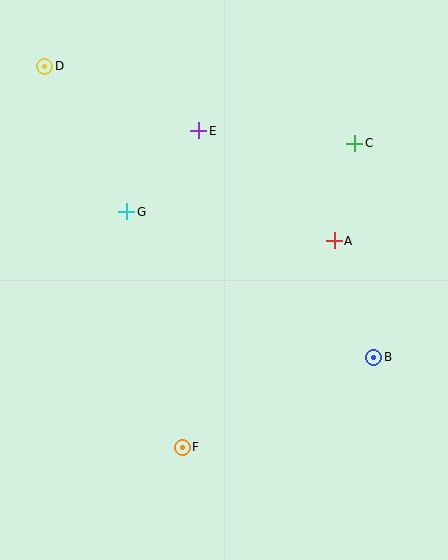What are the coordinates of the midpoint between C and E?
The midpoint between C and E is at (277, 137).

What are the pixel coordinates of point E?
Point E is at (199, 131).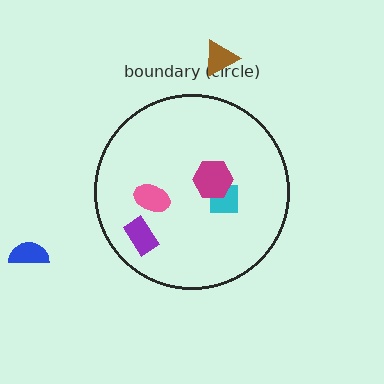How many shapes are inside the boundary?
4 inside, 2 outside.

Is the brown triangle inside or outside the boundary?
Outside.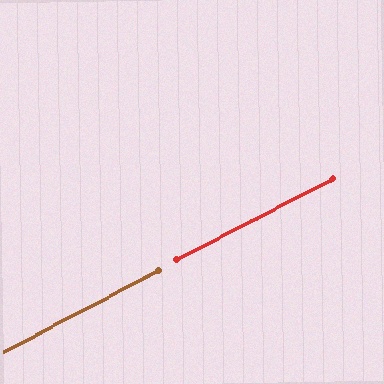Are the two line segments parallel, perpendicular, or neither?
Parallel — their directions differ by only 0.1°.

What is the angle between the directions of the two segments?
Approximately 0 degrees.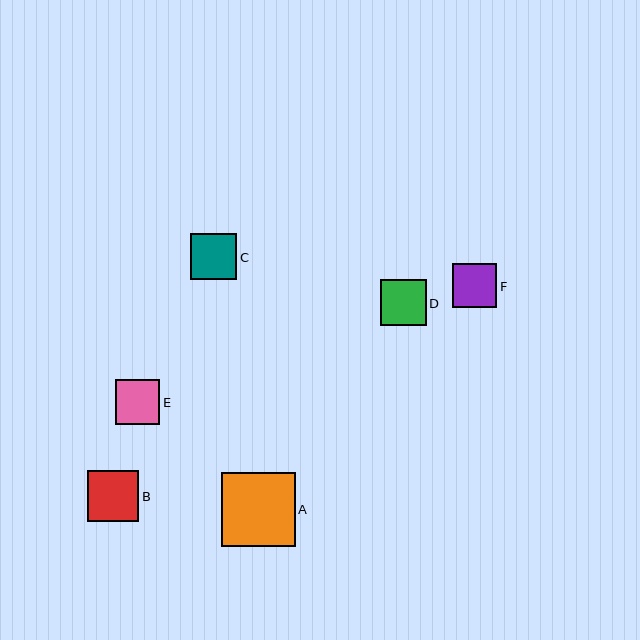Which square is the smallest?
Square F is the smallest with a size of approximately 44 pixels.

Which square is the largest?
Square A is the largest with a size of approximately 74 pixels.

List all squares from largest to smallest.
From largest to smallest: A, B, C, D, E, F.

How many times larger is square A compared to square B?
Square A is approximately 1.5 times the size of square B.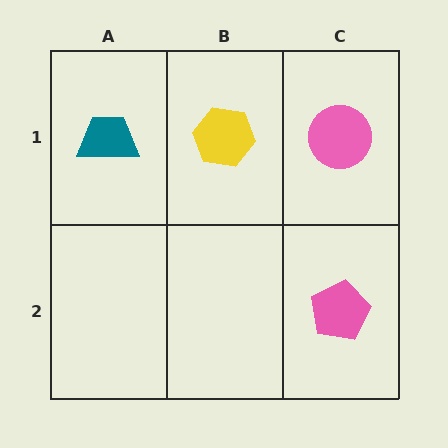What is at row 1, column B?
A yellow hexagon.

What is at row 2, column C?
A pink pentagon.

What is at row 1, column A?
A teal trapezoid.